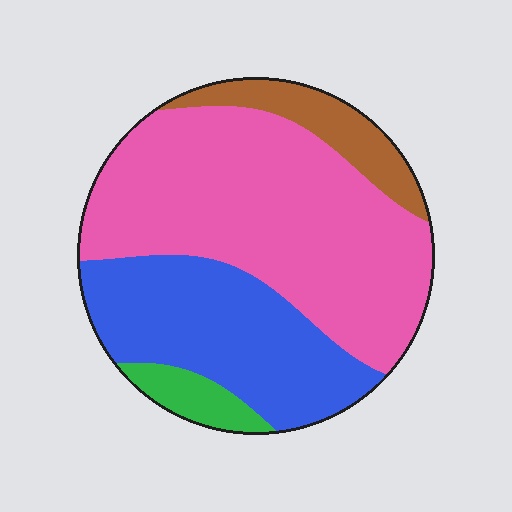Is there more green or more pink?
Pink.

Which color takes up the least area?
Green, at roughly 5%.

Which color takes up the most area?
Pink, at roughly 55%.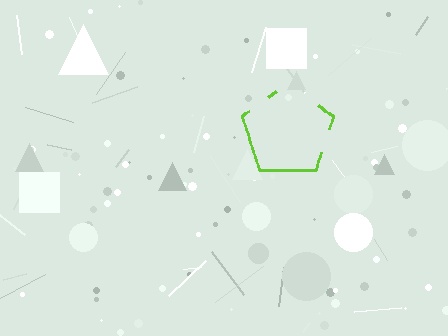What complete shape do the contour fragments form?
The contour fragments form a pentagon.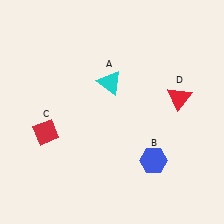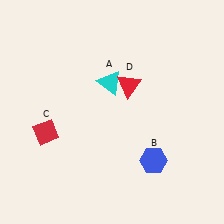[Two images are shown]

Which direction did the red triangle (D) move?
The red triangle (D) moved left.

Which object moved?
The red triangle (D) moved left.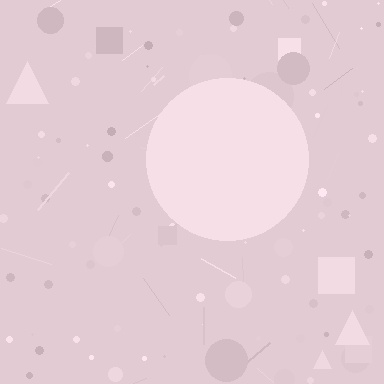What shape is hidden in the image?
A circle is hidden in the image.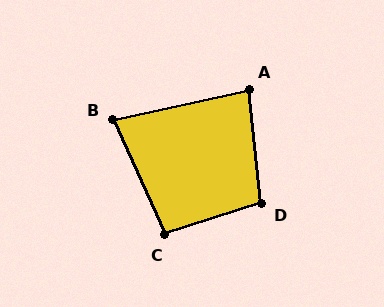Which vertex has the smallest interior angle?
B, at approximately 78 degrees.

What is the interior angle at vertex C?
Approximately 96 degrees (obtuse).